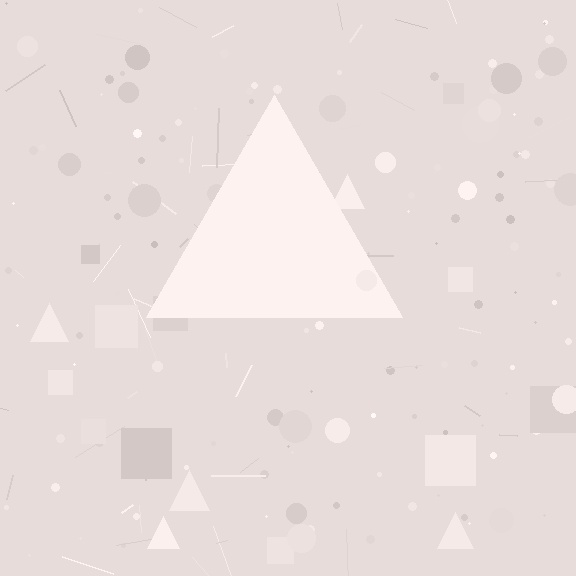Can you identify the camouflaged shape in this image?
The camouflaged shape is a triangle.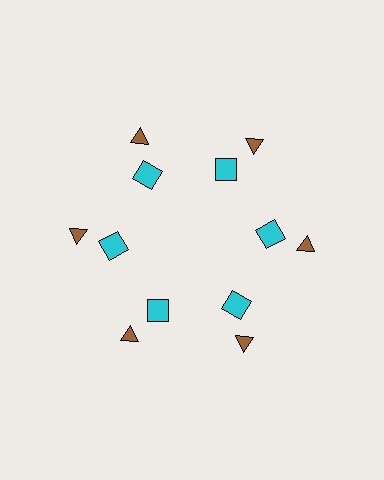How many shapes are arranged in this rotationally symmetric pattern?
There are 12 shapes, arranged in 6 groups of 2.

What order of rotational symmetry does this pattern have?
This pattern has 6-fold rotational symmetry.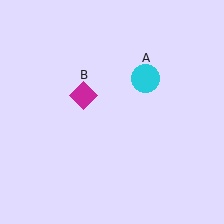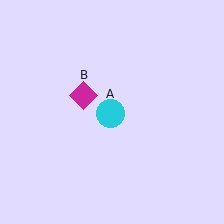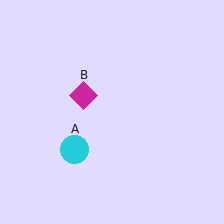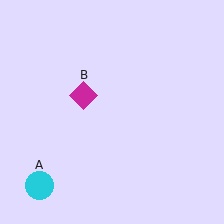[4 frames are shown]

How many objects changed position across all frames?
1 object changed position: cyan circle (object A).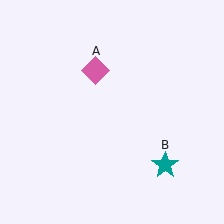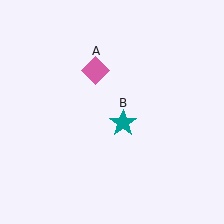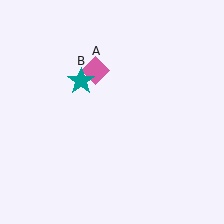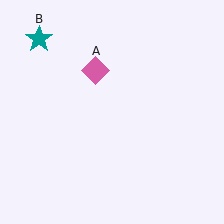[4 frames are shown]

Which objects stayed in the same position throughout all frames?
Pink diamond (object A) remained stationary.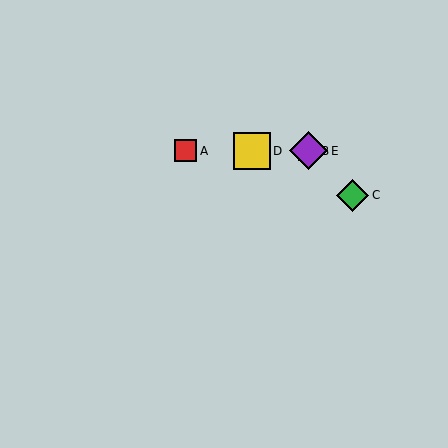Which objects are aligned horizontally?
Objects A, B, D, E are aligned horizontally.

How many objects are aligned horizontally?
4 objects (A, B, D, E) are aligned horizontally.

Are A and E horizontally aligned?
Yes, both are at y≈151.